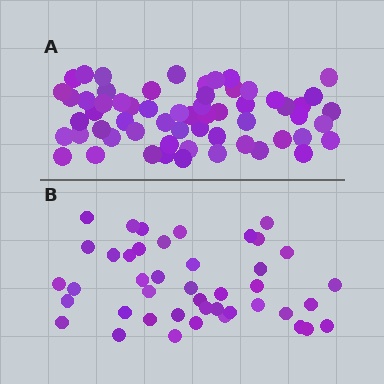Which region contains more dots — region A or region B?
Region A (the top region) has more dots.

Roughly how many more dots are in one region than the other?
Region A has approximately 15 more dots than region B.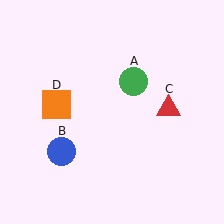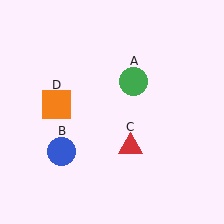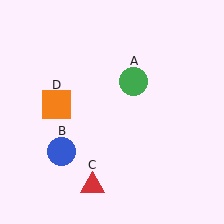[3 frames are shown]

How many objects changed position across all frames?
1 object changed position: red triangle (object C).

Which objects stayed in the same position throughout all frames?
Green circle (object A) and blue circle (object B) and orange square (object D) remained stationary.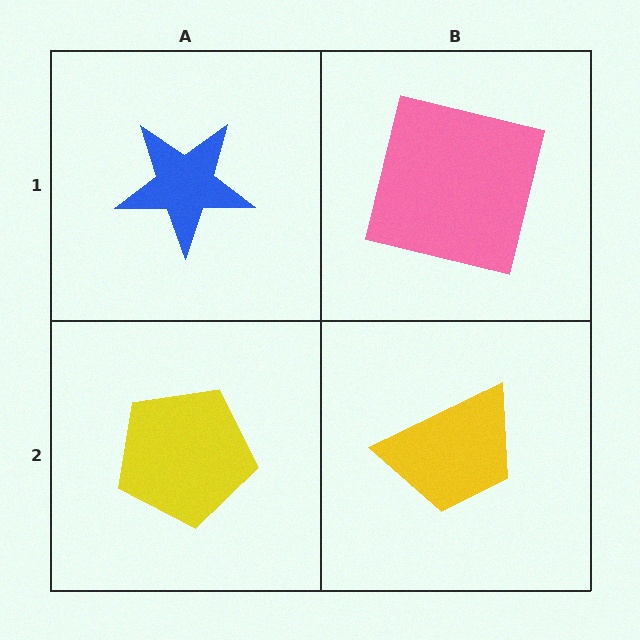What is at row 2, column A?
A yellow pentagon.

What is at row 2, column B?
A yellow trapezoid.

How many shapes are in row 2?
2 shapes.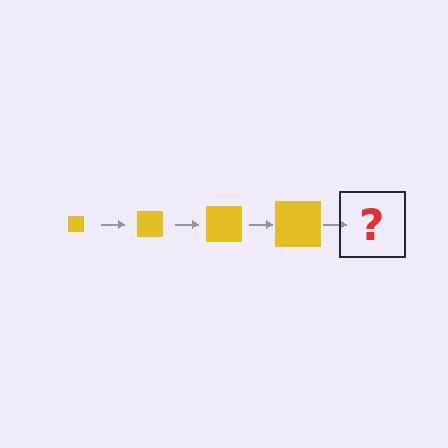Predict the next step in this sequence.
The next step is a yellow square, larger than the previous one.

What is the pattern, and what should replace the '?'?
The pattern is that the square gets progressively larger each step. The '?' should be a yellow square, larger than the previous one.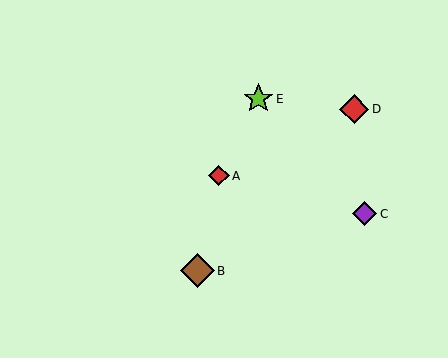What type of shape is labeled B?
Shape B is a brown diamond.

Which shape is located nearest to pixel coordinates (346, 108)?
The red diamond (labeled D) at (354, 109) is nearest to that location.